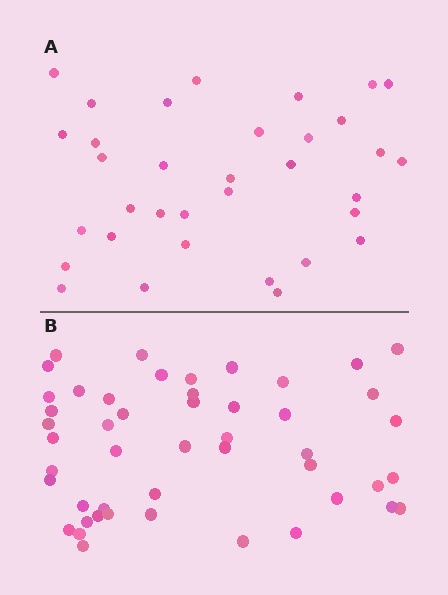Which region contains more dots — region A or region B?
Region B (the bottom region) has more dots.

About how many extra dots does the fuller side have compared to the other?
Region B has approximately 15 more dots than region A.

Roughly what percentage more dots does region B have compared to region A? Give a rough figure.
About 40% more.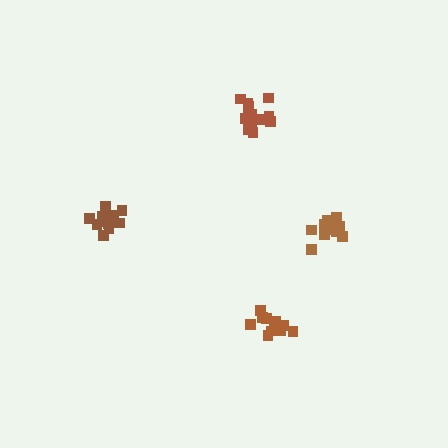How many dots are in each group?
Group 1: 13 dots, Group 2: 13 dots, Group 3: 11 dots, Group 4: 14 dots (51 total).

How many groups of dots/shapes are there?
There are 4 groups.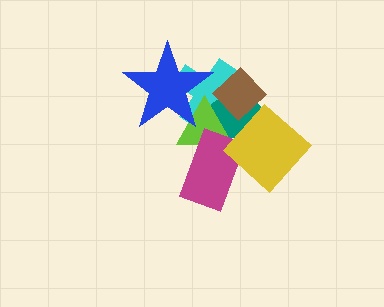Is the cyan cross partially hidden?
Yes, it is partially covered by another shape.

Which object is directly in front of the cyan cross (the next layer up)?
The teal ellipse is directly in front of the cyan cross.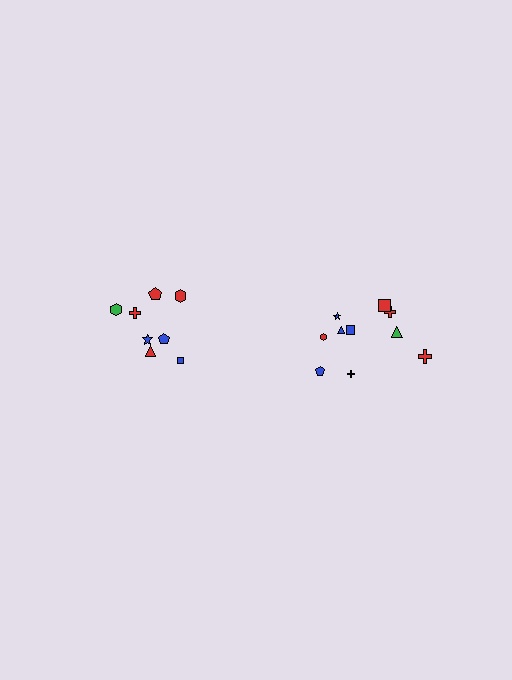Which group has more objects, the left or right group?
The right group.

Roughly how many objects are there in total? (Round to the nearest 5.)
Roughly 20 objects in total.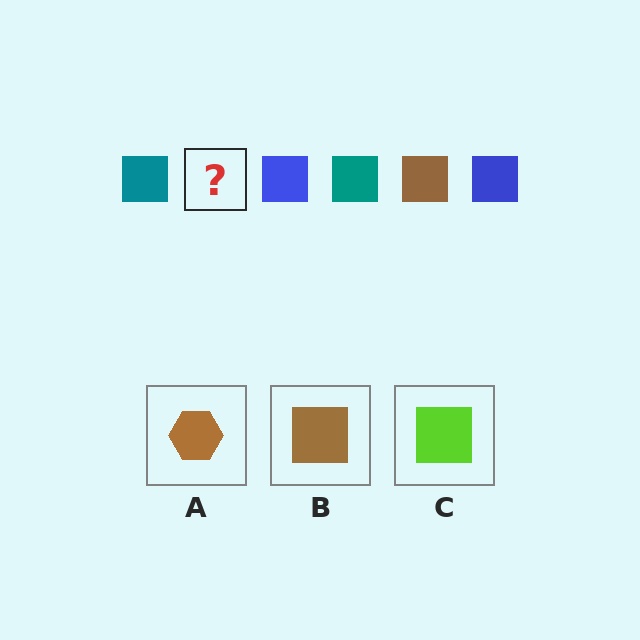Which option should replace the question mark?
Option B.